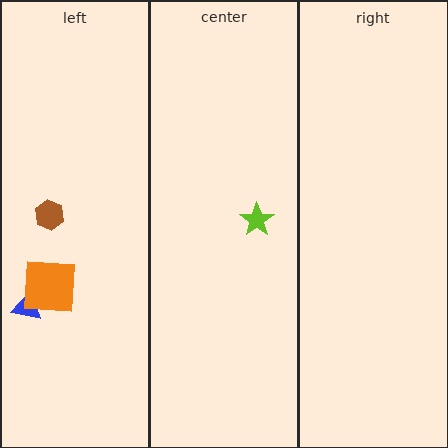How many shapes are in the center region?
1.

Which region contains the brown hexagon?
The left region.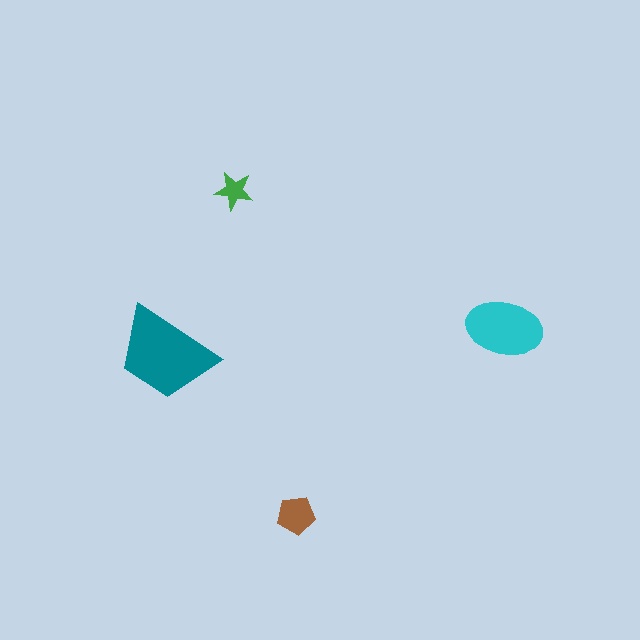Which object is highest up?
The green star is topmost.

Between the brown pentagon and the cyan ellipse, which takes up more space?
The cyan ellipse.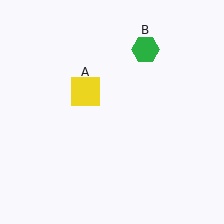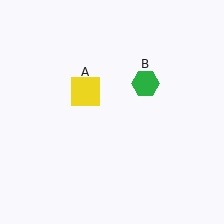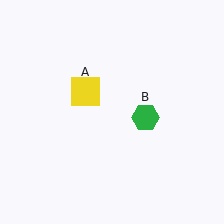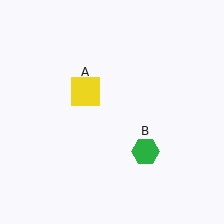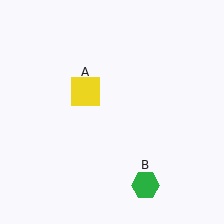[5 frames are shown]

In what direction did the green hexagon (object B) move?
The green hexagon (object B) moved down.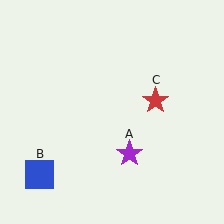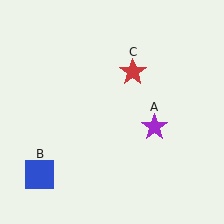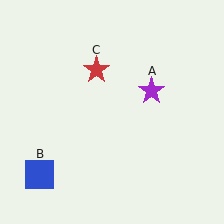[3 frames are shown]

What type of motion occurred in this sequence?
The purple star (object A), red star (object C) rotated counterclockwise around the center of the scene.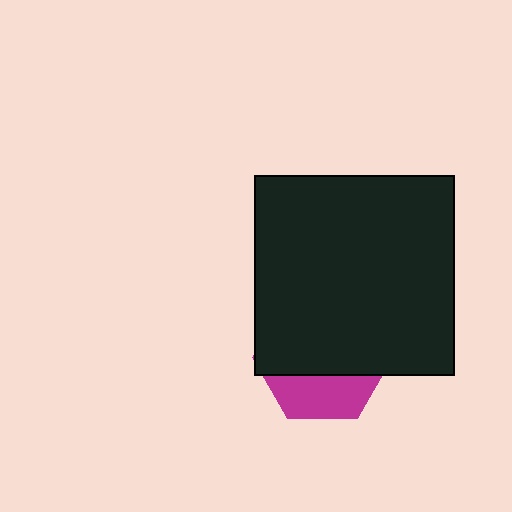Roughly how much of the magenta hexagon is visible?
A small part of it is visible (roughly 32%).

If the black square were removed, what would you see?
You would see the complete magenta hexagon.